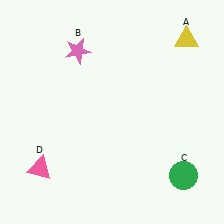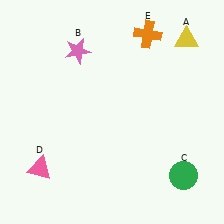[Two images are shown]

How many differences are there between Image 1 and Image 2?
There is 1 difference between the two images.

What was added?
An orange cross (E) was added in Image 2.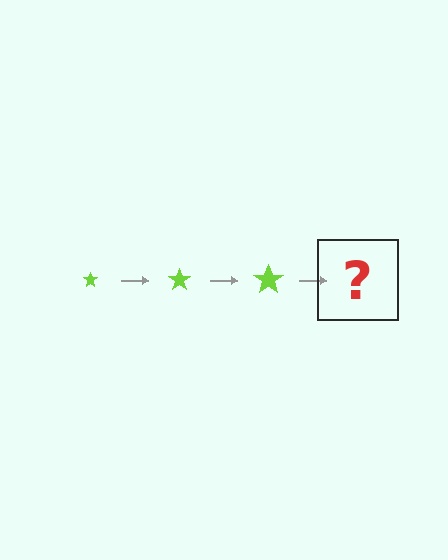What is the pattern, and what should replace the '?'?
The pattern is that the star gets progressively larger each step. The '?' should be a lime star, larger than the previous one.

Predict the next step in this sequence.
The next step is a lime star, larger than the previous one.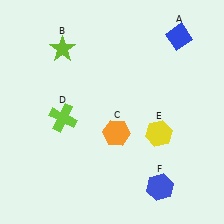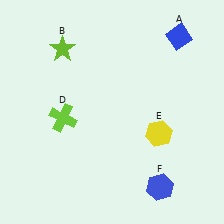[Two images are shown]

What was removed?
The orange hexagon (C) was removed in Image 2.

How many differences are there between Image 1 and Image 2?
There is 1 difference between the two images.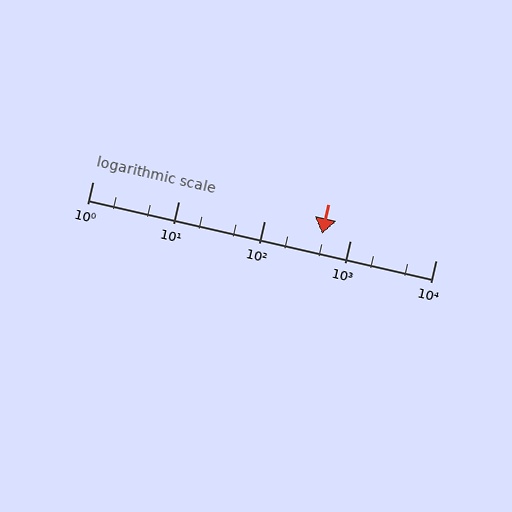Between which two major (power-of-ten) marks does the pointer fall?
The pointer is between 100 and 1000.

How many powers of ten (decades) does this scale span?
The scale spans 4 decades, from 1 to 10000.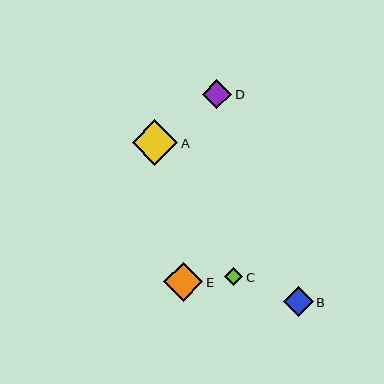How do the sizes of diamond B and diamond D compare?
Diamond B and diamond D are approximately the same size.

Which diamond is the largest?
Diamond A is the largest with a size of approximately 45 pixels.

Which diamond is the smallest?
Diamond C is the smallest with a size of approximately 18 pixels.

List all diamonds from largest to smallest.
From largest to smallest: A, E, B, D, C.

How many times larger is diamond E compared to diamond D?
Diamond E is approximately 1.3 times the size of diamond D.